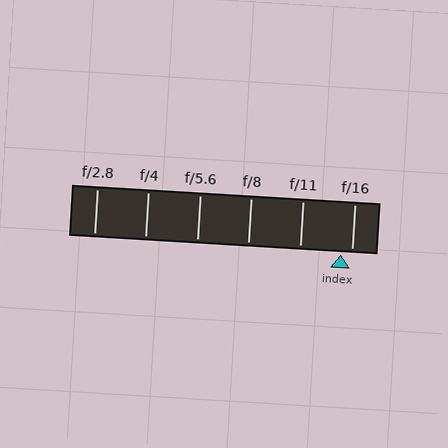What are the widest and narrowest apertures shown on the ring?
The widest aperture shown is f/2.8 and the narrowest is f/16.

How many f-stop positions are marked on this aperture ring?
There are 6 f-stop positions marked.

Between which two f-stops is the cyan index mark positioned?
The index mark is between f/11 and f/16.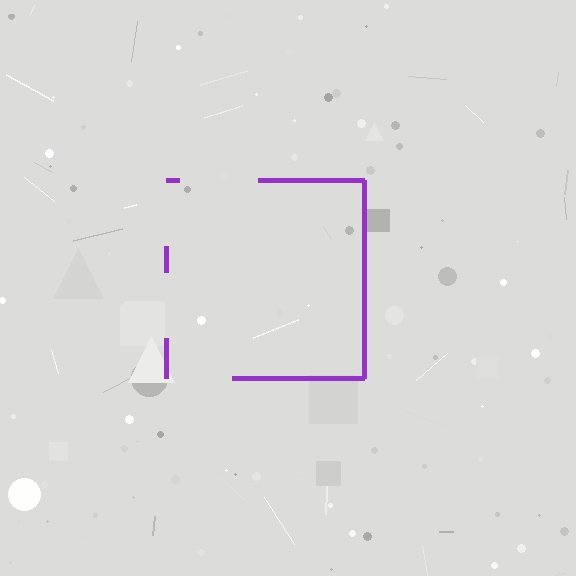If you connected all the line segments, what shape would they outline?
They would outline a square.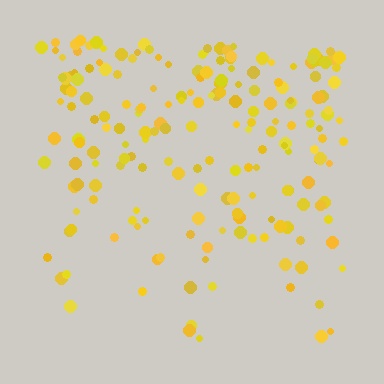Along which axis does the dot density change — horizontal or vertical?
Vertical.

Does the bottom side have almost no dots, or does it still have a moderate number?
Still a moderate number, just noticeably fewer than the top.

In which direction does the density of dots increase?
From bottom to top, with the top side densest.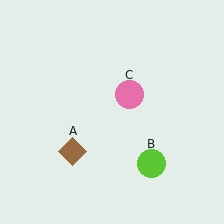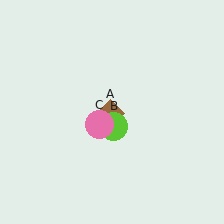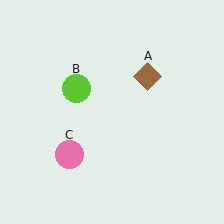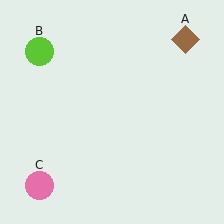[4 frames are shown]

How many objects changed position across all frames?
3 objects changed position: brown diamond (object A), lime circle (object B), pink circle (object C).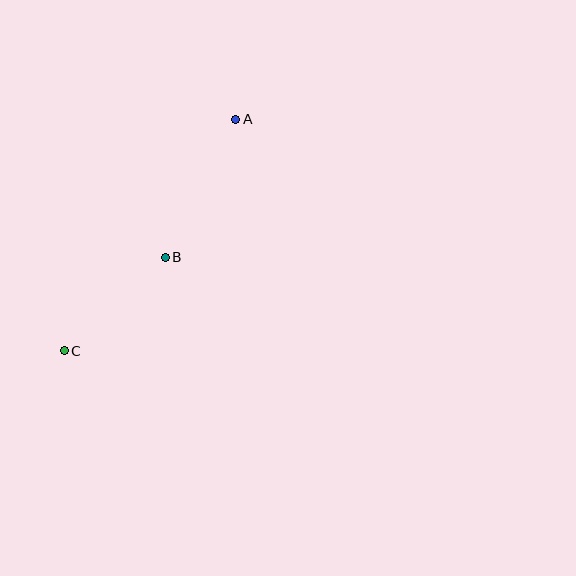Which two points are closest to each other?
Points B and C are closest to each other.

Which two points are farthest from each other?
Points A and C are farthest from each other.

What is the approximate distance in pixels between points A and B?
The distance between A and B is approximately 155 pixels.